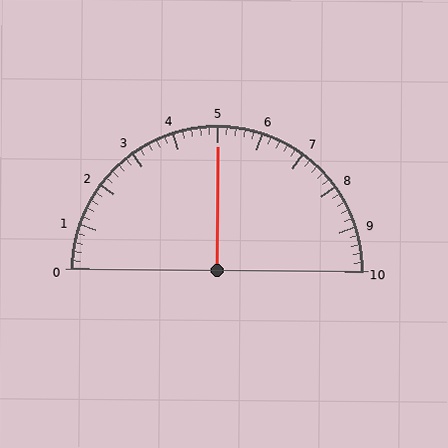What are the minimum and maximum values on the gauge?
The gauge ranges from 0 to 10.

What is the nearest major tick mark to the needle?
The nearest major tick mark is 5.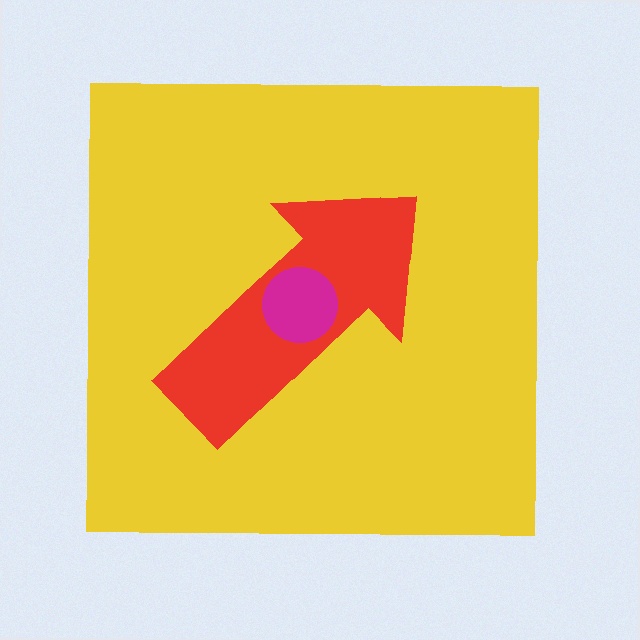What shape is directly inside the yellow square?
The red arrow.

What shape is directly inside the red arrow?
The magenta circle.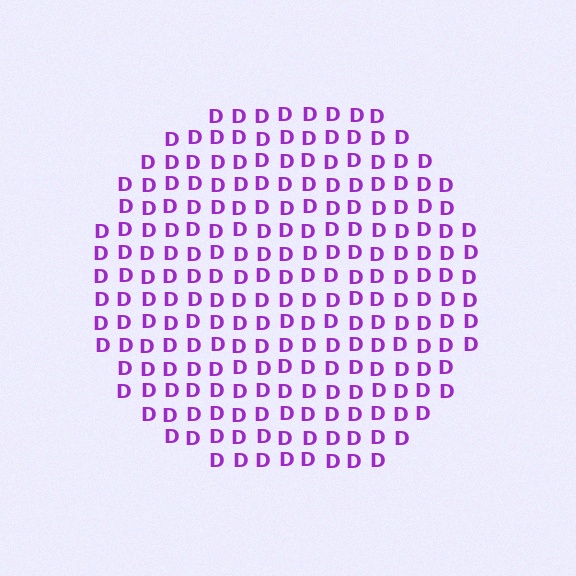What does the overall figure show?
The overall figure shows a circle.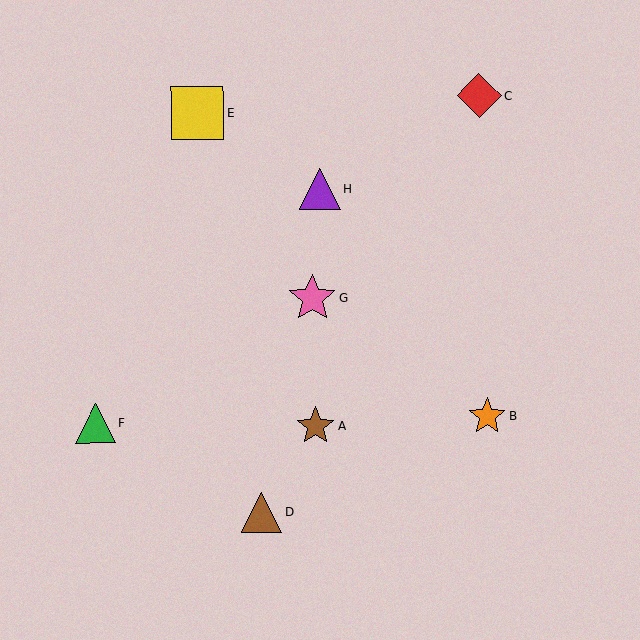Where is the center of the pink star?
The center of the pink star is at (312, 298).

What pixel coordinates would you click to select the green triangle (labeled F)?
Click at (96, 423) to select the green triangle F.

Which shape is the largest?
The yellow square (labeled E) is the largest.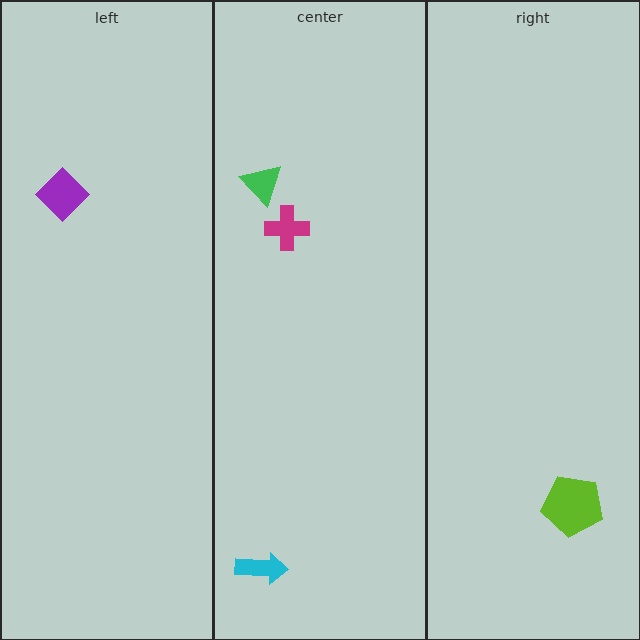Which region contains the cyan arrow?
The center region.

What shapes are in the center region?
The magenta cross, the cyan arrow, the green triangle.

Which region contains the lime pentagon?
The right region.